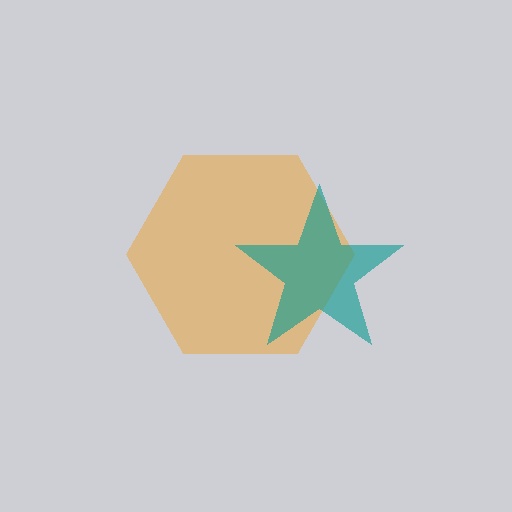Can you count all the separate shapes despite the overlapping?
Yes, there are 2 separate shapes.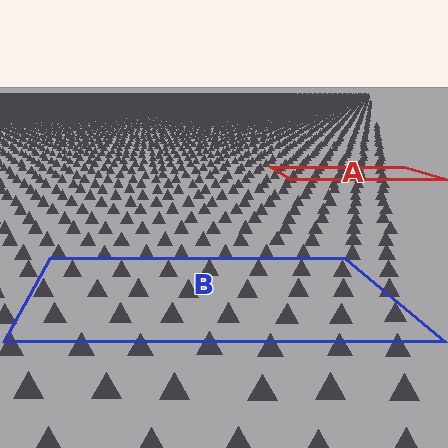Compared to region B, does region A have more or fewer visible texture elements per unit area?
Region A has more texture elements per unit area — they are packed more densely because it is farther away.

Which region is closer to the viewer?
Region B is closer. The texture elements there are larger and more spread out.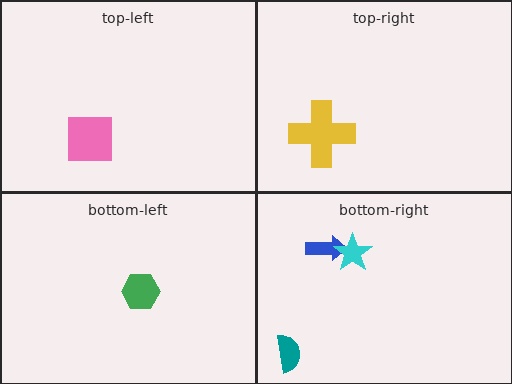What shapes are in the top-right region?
The yellow cross.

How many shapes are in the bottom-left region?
1.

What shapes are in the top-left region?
The pink square.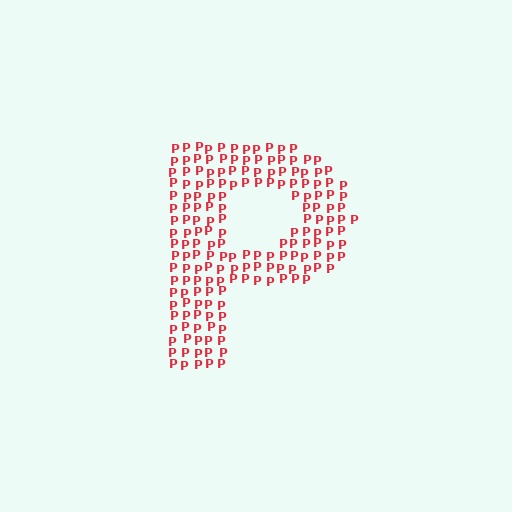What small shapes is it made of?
It is made of small letter P's.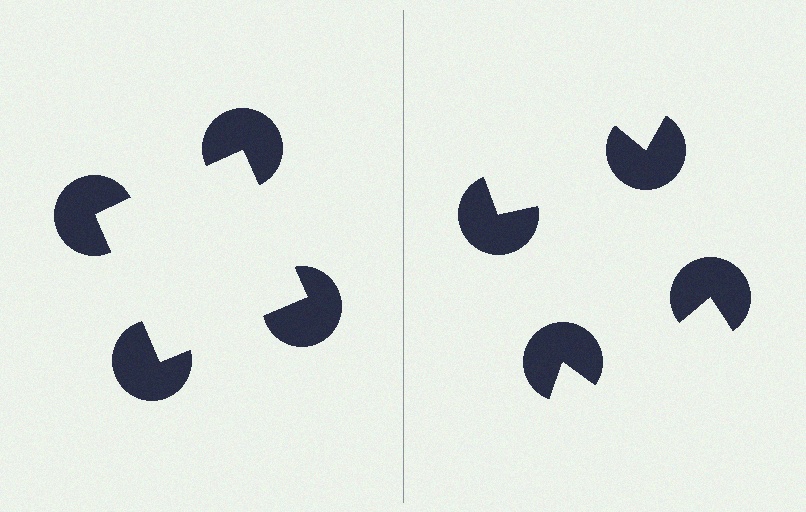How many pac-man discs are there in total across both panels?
8 — 4 on each side.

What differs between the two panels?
The pac-man discs are positioned identically on both sides; only the wedge orientations differ. On the left they align to a square; on the right they are misaligned.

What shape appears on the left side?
An illusory square.